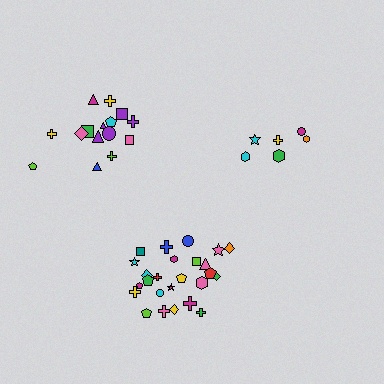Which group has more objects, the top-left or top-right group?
The top-left group.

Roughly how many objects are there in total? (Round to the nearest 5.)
Roughly 45 objects in total.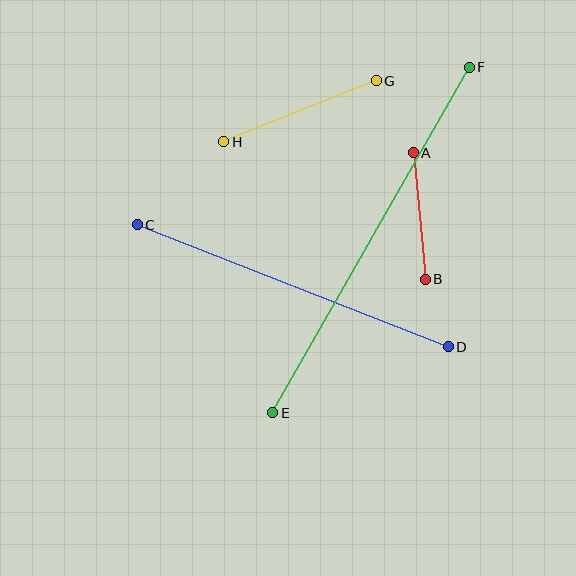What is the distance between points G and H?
The distance is approximately 164 pixels.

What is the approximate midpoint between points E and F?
The midpoint is at approximately (371, 240) pixels.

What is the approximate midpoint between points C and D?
The midpoint is at approximately (293, 286) pixels.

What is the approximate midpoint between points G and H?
The midpoint is at approximately (300, 111) pixels.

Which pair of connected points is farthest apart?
Points E and F are farthest apart.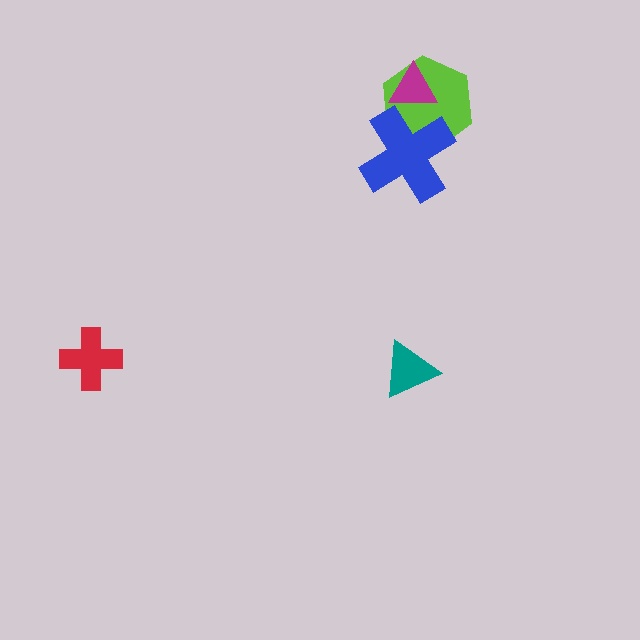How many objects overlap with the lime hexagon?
2 objects overlap with the lime hexagon.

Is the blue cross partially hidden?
No, no other shape covers it.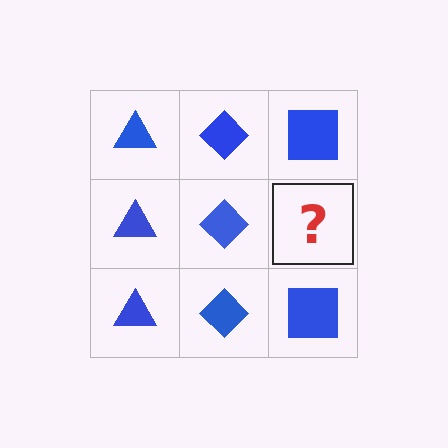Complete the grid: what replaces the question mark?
The question mark should be replaced with a blue square.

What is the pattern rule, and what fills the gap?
The rule is that each column has a consistent shape. The gap should be filled with a blue square.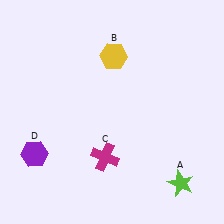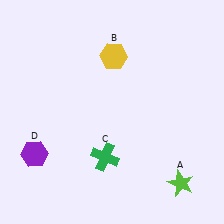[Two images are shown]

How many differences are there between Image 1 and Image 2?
There is 1 difference between the two images.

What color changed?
The cross (C) changed from magenta in Image 1 to green in Image 2.